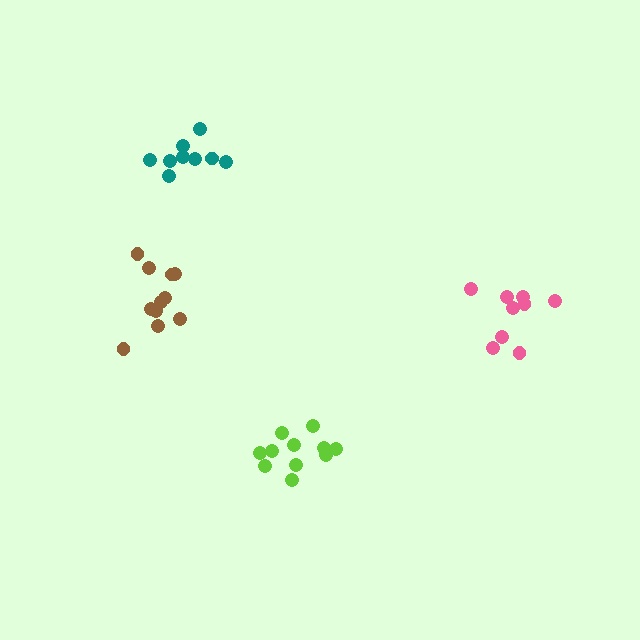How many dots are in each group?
Group 1: 9 dots, Group 2: 9 dots, Group 3: 11 dots, Group 4: 11 dots (40 total).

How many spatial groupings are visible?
There are 4 spatial groupings.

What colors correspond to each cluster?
The clusters are colored: pink, teal, brown, lime.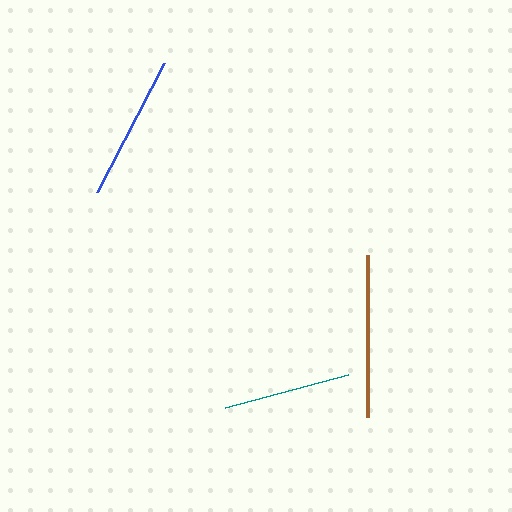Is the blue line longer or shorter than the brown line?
The brown line is longer than the blue line.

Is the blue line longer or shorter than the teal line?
The blue line is longer than the teal line.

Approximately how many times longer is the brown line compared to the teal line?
The brown line is approximately 1.3 times the length of the teal line.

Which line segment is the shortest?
The teal line is the shortest at approximately 127 pixels.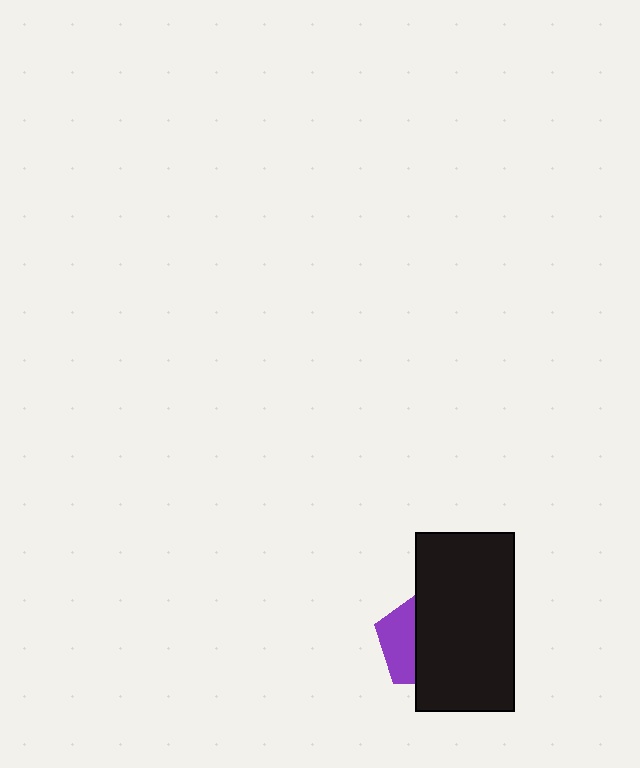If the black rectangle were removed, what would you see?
You would see the complete purple pentagon.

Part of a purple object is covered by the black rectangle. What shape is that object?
It is a pentagon.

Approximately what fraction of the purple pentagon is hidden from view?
Roughly 62% of the purple pentagon is hidden behind the black rectangle.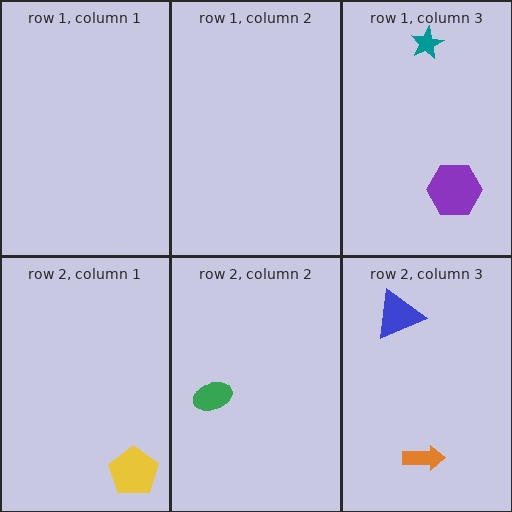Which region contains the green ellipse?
The row 2, column 2 region.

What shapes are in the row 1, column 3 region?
The purple hexagon, the teal star.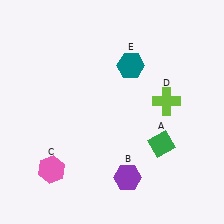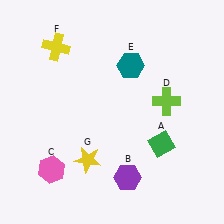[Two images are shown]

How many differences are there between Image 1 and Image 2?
There are 2 differences between the two images.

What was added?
A yellow cross (F), a yellow star (G) were added in Image 2.